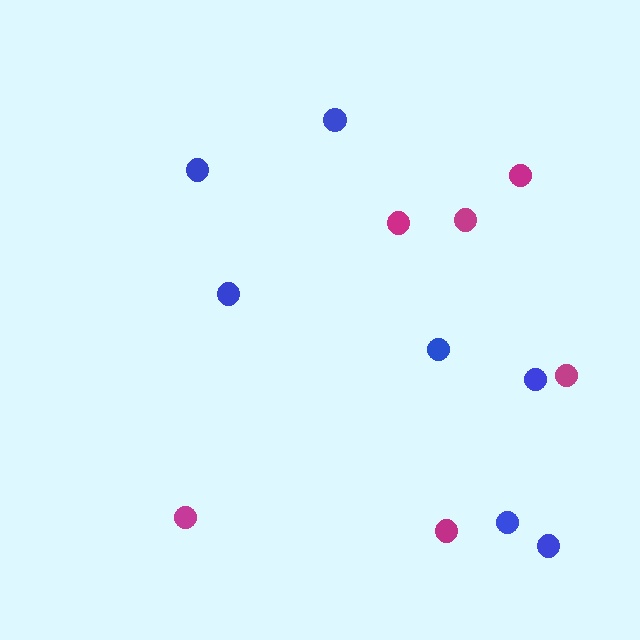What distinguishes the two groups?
There are 2 groups: one group of magenta circles (6) and one group of blue circles (7).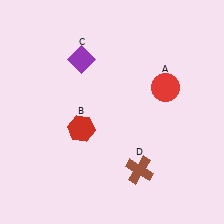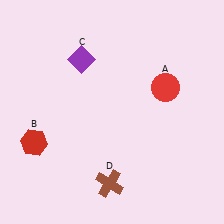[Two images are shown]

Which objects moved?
The objects that moved are: the red hexagon (B), the brown cross (D).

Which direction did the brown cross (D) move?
The brown cross (D) moved left.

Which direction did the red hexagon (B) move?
The red hexagon (B) moved left.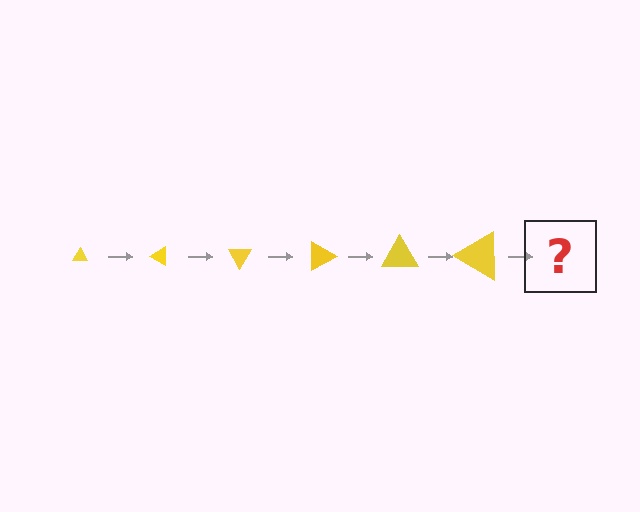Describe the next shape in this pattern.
It should be a triangle, larger than the previous one and rotated 180 degrees from the start.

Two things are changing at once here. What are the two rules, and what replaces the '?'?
The two rules are that the triangle grows larger each step and it rotates 30 degrees each step. The '?' should be a triangle, larger than the previous one and rotated 180 degrees from the start.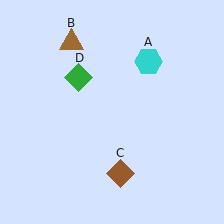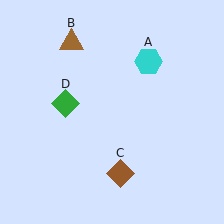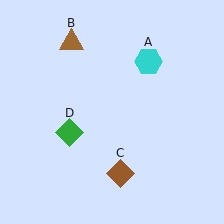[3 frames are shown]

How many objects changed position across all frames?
1 object changed position: green diamond (object D).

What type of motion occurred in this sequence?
The green diamond (object D) rotated counterclockwise around the center of the scene.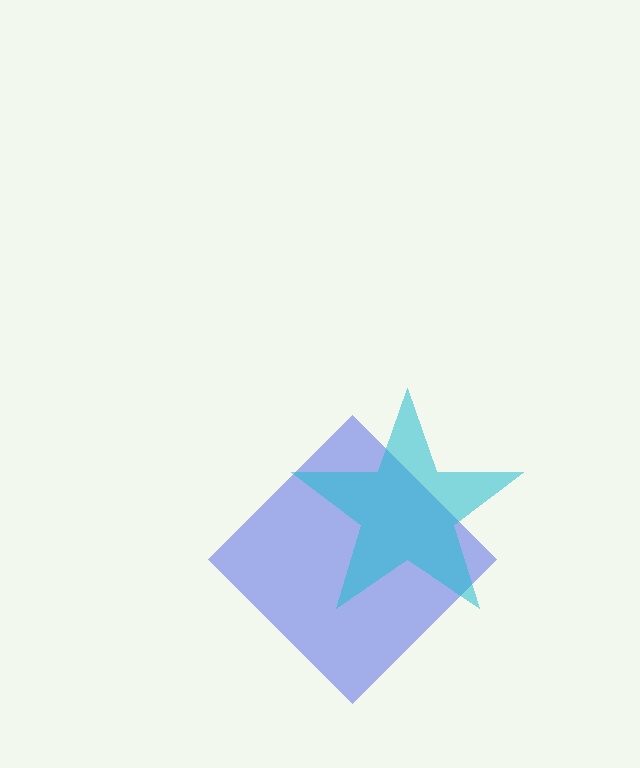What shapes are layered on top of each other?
The layered shapes are: a blue diamond, a cyan star.